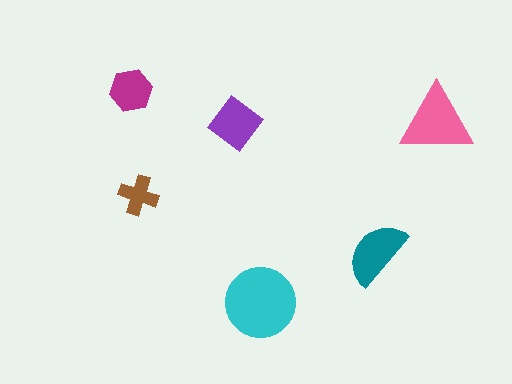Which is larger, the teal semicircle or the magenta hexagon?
The teal semicircle.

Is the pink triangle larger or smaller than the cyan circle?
Smaller.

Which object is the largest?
The cyan circle.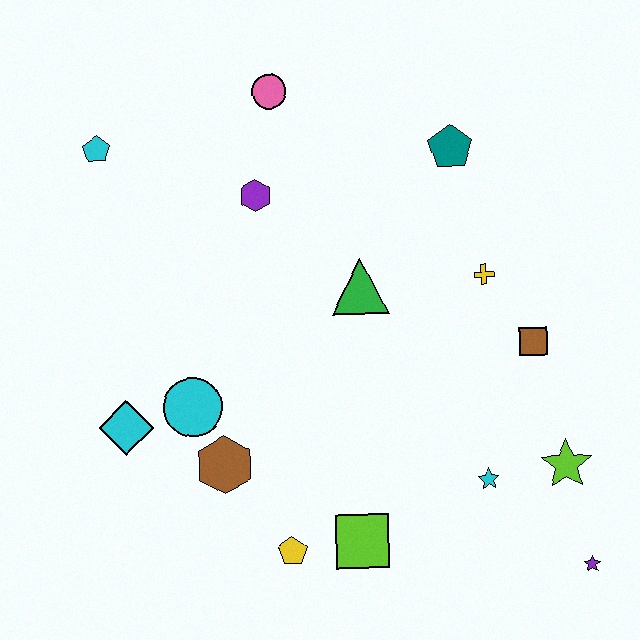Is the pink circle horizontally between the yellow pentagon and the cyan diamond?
Yes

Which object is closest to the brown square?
The yellow cross is closest to the brown square.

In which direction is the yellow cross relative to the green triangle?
The yellow cross is to the right of the green triangle.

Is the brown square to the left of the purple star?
Yes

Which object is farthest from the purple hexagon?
The purple star is farthest from the purple hexagon.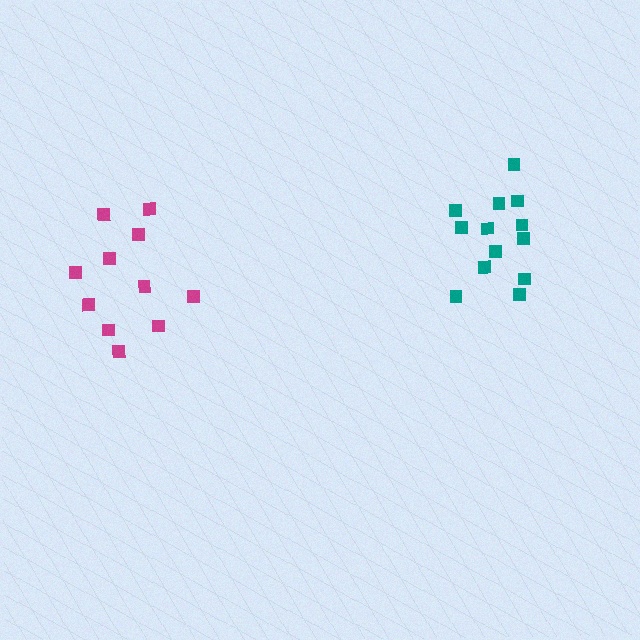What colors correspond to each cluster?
The clusters are colored: magenta, teal.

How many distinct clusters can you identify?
There are 2 distinct clusters.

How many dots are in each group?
Group 1: 11 dots, Group 2: 13 dots (24 total).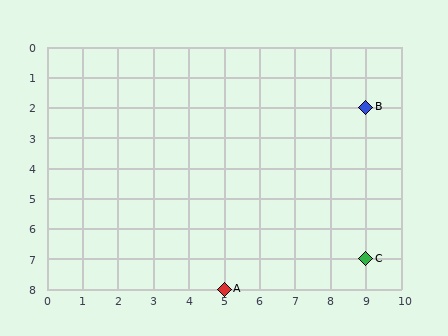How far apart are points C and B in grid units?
Points C and B are 5 rows apart.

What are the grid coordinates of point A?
Point A is at grid coordinates (5, 8).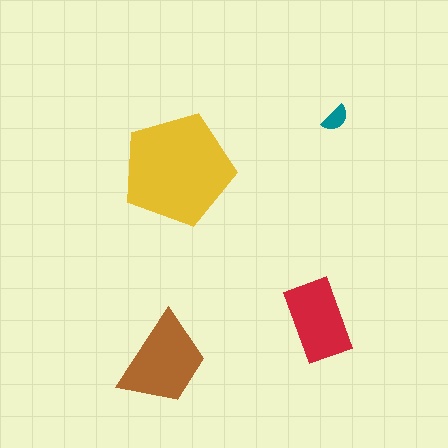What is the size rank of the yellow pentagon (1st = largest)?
1st.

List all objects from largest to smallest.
The yellow pentagon, the brown trapezoid, the red rectangle, the teal semicircle.